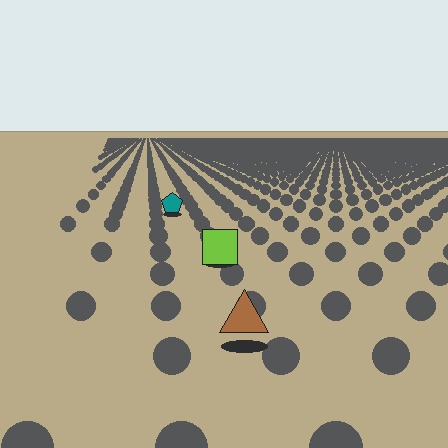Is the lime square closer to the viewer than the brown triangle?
No. The brown triangle is closer — you can tell from the texture gradient: the ground texture is coarser near it.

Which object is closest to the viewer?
The brown triangle is closest. The texture marks near it are larger and more spread out.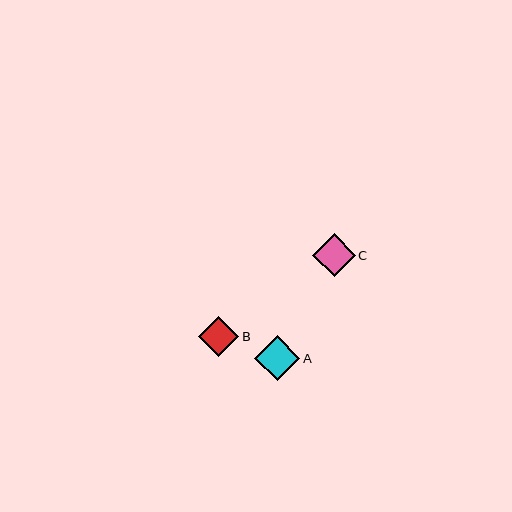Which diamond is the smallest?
Diamond B is the smallest with a size of approximately 40 pixels.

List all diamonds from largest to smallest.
From largest to smallest: A, C, B.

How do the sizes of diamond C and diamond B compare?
Diamond C and diamond B are approximately the same size.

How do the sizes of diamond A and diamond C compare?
Diamond A and diamond C are approximately the same size.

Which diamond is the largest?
Diamond A is the largest with a size of approximately 45 pixels.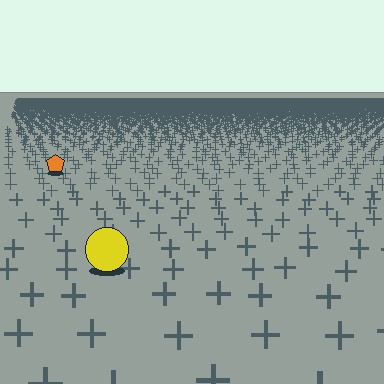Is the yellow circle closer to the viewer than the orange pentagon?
Yes. The yellow circle is closer — you can tell from the texture gradient: the ground texture is coarser near it.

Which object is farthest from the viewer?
The orange pentagon is farthest from the viewer. It appears smaller and the ground texture around it is denser.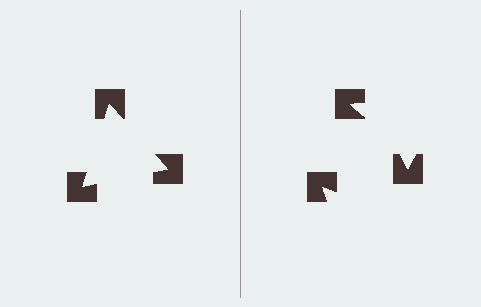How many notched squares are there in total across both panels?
6 — 3 on each side.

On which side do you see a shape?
An illusory triangle appears on the left side. On the right side the wedge cuts are rotated, so no coherent shape forms.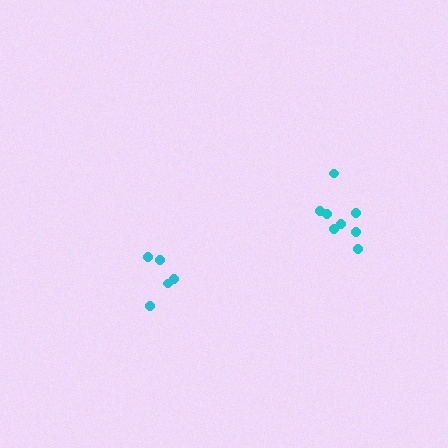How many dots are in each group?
Group 1: 5 dots, Group 2: 8 dots (13 total).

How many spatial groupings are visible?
There are 2 spatial groupings.